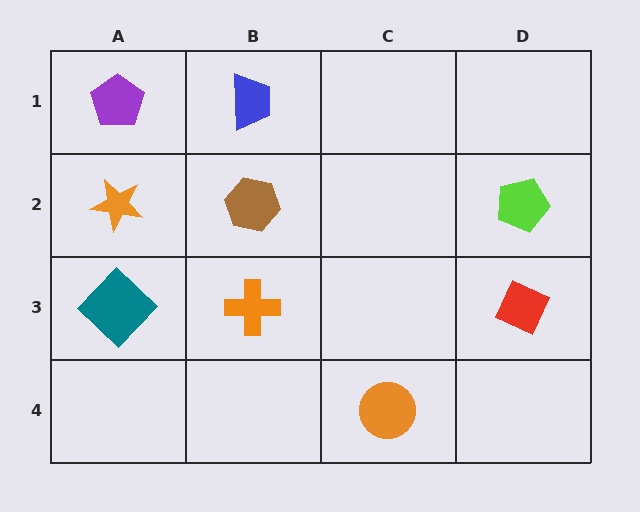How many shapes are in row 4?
1 shape.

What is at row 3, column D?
A red diamond.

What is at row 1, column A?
A purple pentagon.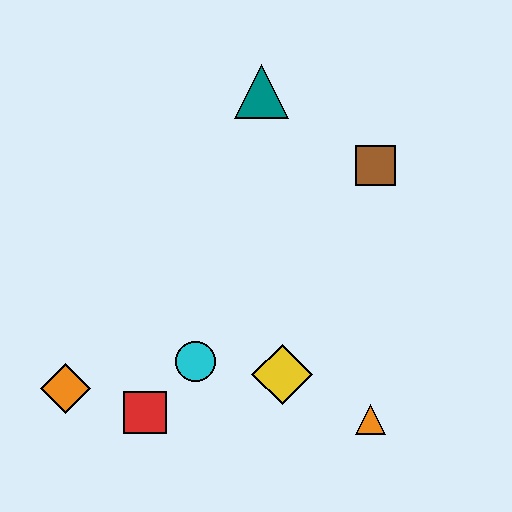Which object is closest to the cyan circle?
The red square is closest to the cyan circle.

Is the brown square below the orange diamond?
No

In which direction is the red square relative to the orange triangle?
The red square is to the left of the orange triangle.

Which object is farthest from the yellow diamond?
The teal triangle is farthest from the yellow diamond.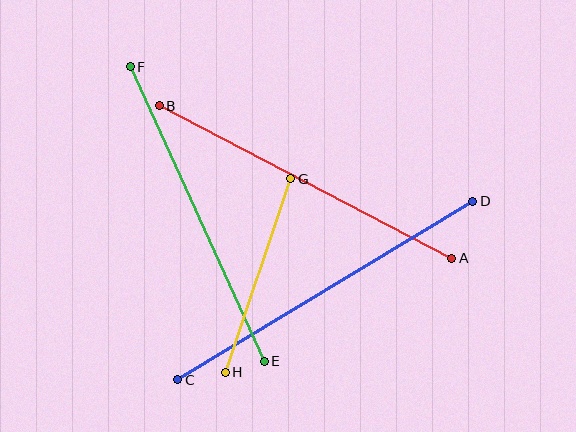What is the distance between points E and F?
The distance is approximately 324 pixels.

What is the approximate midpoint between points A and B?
The midpoint is at approximately (305, 182) pixels.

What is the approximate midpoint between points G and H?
The midpoint is at approximately (258, 275) pixels.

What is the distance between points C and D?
The distance is approximately 345 pixels.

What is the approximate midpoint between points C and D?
The midpoint is at approximately (325, 291) pixels.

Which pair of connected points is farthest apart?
Points C and D are farthest apart.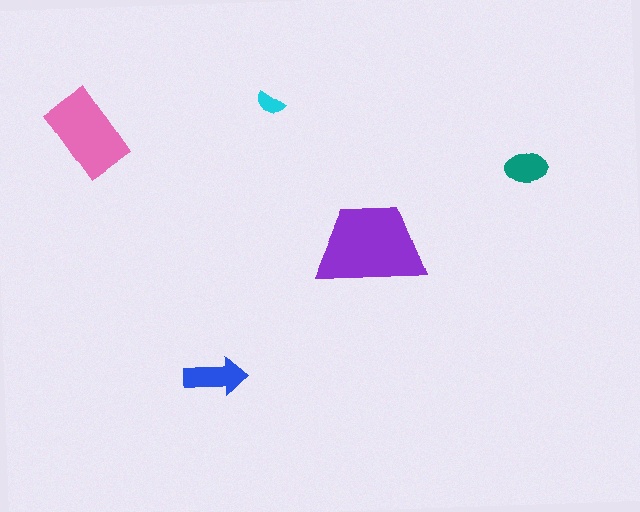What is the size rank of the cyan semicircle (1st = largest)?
5th.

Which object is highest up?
The cyan semicircle is topmost.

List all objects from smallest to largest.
The cyan semicircle, the teal ellipse, the blue arrow, the pink rectangle, the purple trapezoid.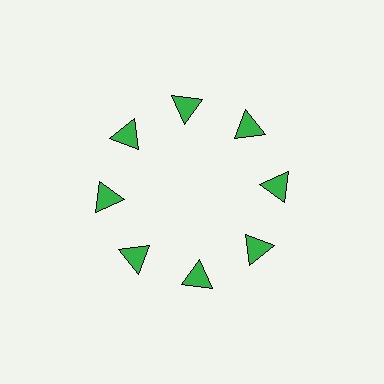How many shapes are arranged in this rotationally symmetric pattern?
There are 8 shapes, arranged in 8 groups of 1.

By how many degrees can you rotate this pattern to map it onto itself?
The pattern maps onto itself every 45 degrees of rotation.